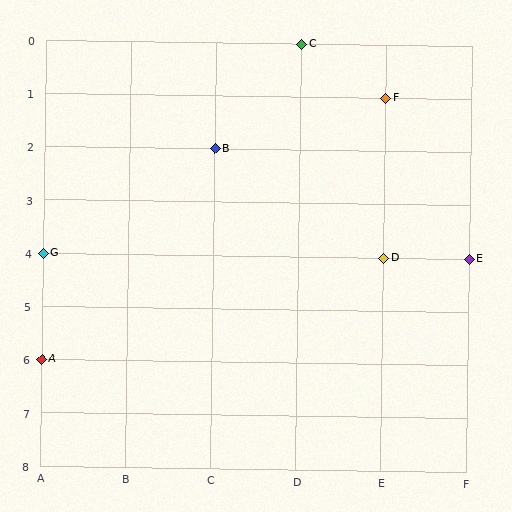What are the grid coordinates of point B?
Point B is at grid coordinates (C, 2).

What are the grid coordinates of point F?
Point F is at grid coordinates (E, 1).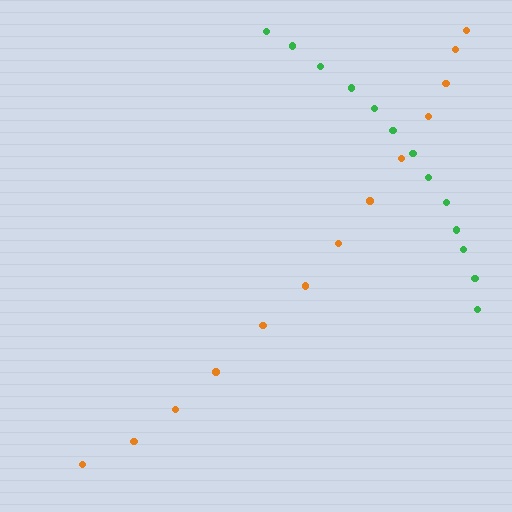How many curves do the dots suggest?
There are 2 distinct paths.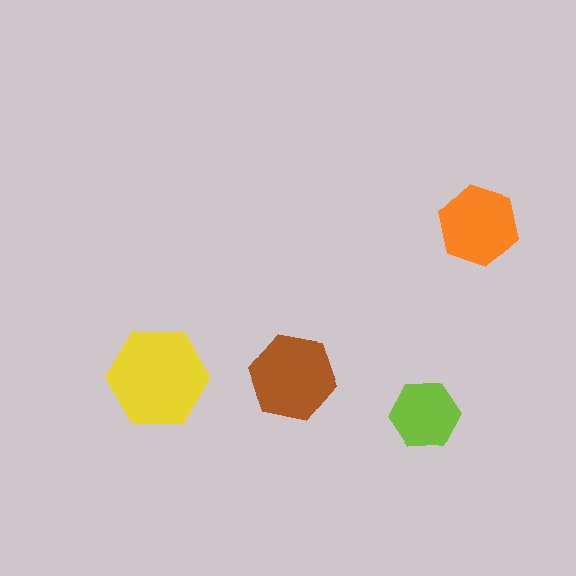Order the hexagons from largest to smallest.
the yellow one, the brown one, the orange one, the lime one.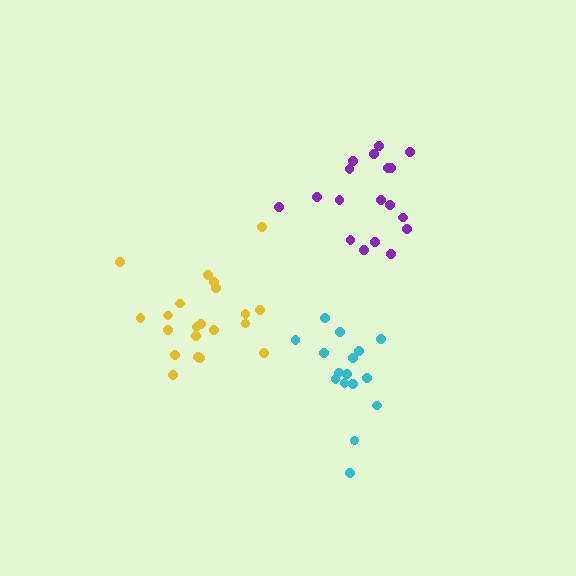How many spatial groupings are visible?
There are 3 spatial groupings.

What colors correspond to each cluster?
The clusters are colored: purple, yellow, cyan.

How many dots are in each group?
Group 1: 18 dots, Group 2: 21 dots, Group 3: 16 dots (55 total).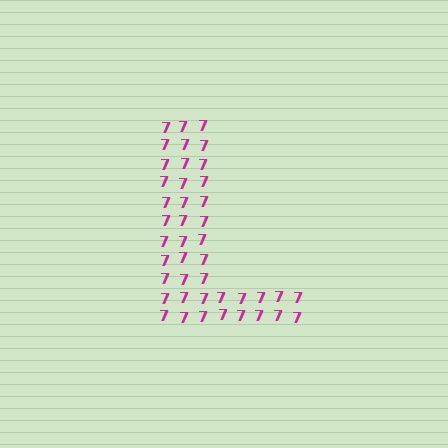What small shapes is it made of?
It is made of small digit 7's.